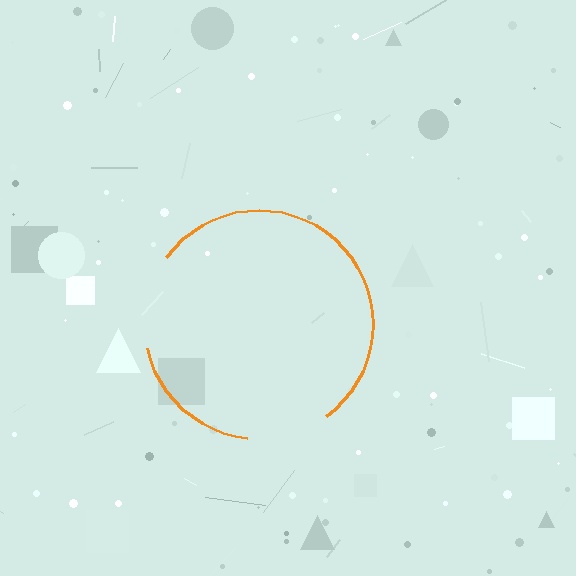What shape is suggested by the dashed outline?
The dashed outline suggests a circle.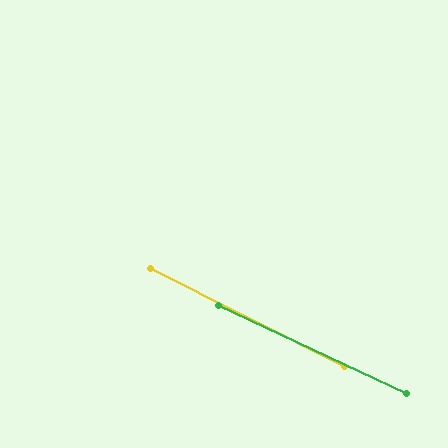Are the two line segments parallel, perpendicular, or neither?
Parallel — their directions differ by only 1.6°.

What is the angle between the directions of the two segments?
Approximately 2 degrees.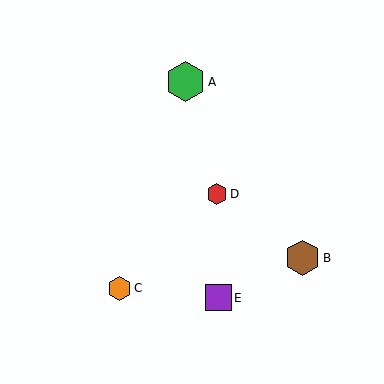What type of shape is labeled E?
Shape E is a purple square.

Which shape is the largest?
The green hexagon (labeled A) is the largest.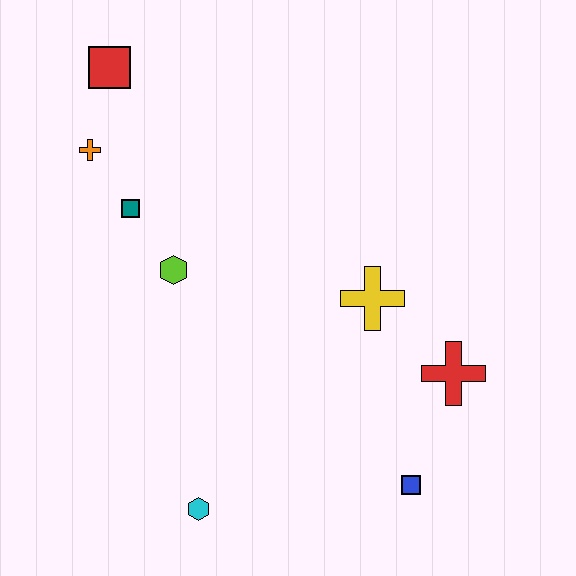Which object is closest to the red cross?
The yellow cross is closest to the red cross.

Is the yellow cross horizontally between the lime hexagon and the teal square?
No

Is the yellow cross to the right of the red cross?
No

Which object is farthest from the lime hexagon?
The blue square is farthest from the lime hexagon.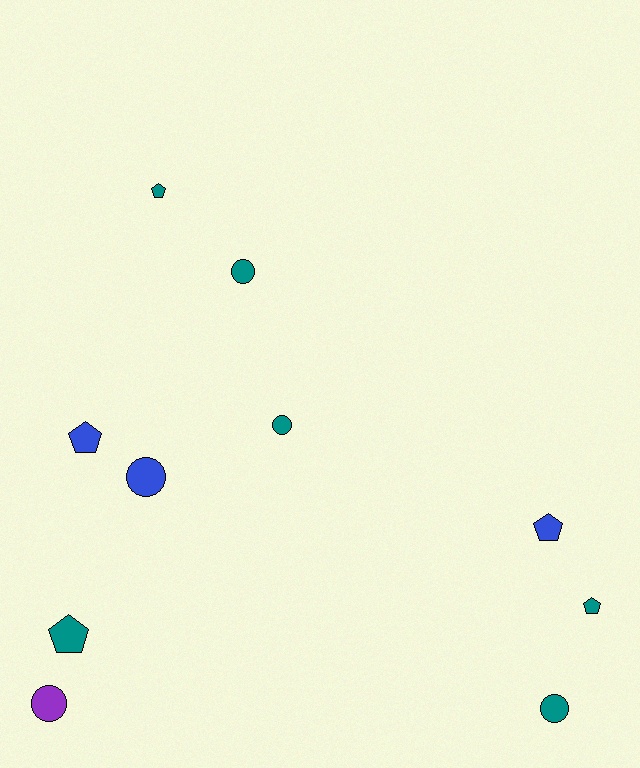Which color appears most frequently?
Teal, with 6 objects.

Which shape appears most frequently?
Pentagon, with 5 objects.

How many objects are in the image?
There are 10 objects.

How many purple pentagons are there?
There are no purple pentagons.